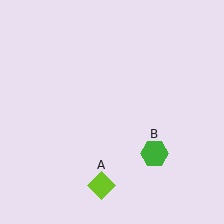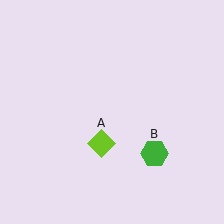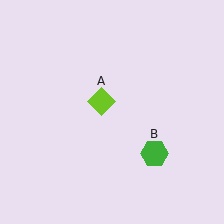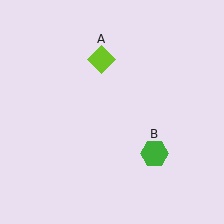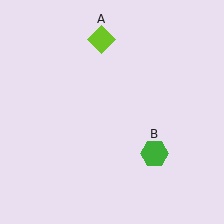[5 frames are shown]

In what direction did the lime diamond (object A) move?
The lime diamond (object A) moved up.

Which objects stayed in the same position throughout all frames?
Green hexagon (object B) remained stationary.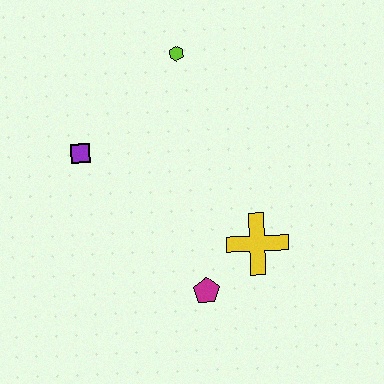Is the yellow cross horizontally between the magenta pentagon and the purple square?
No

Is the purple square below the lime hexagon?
Yes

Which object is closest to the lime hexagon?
The purple square is closest to the lime hexagon.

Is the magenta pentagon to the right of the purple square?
Yes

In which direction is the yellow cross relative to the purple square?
The yellow cross is to the right of the purple square.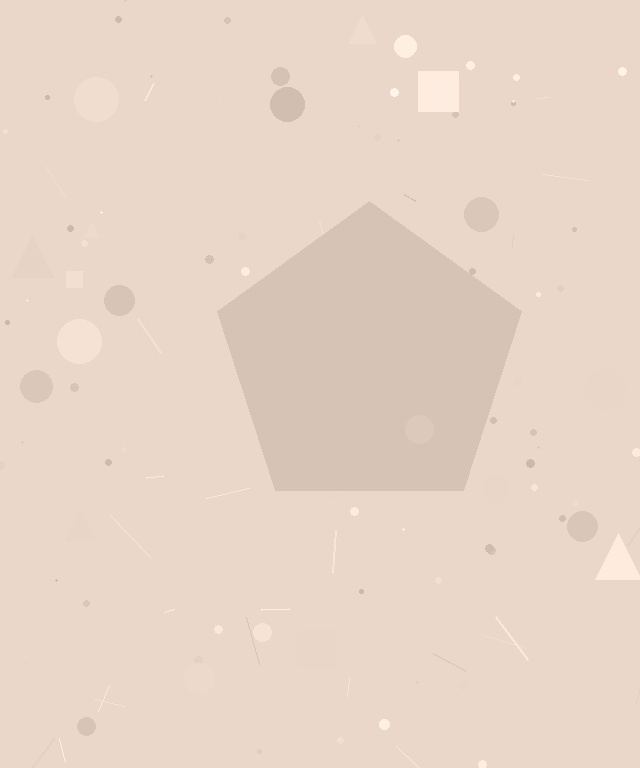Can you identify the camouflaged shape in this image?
The camouflaged shape is a pentagon.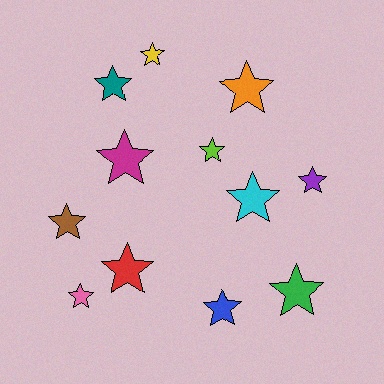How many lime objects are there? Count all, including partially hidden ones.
There is 1 lime object.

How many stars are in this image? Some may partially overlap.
There are 12 stars.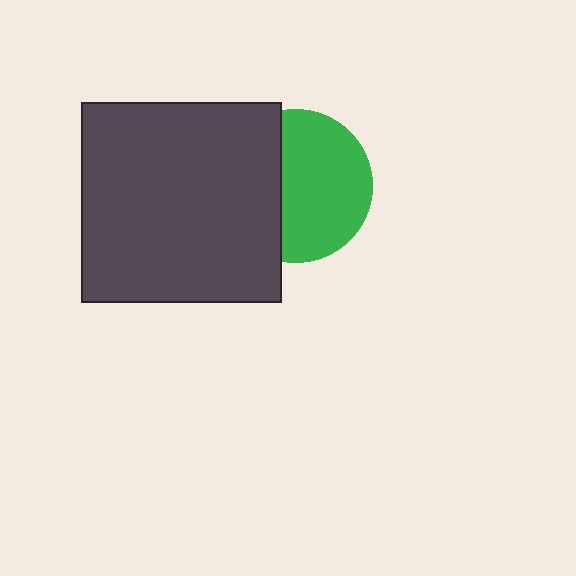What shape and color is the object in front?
The object in front is a dark gray square.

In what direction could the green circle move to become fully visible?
The green circle could move right. That would shift it out from behind the dark gray square entirely.